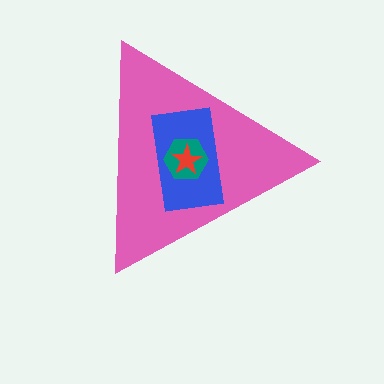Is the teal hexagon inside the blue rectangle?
Yes.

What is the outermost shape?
The pink triangle.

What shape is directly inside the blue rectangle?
The teal hexagon.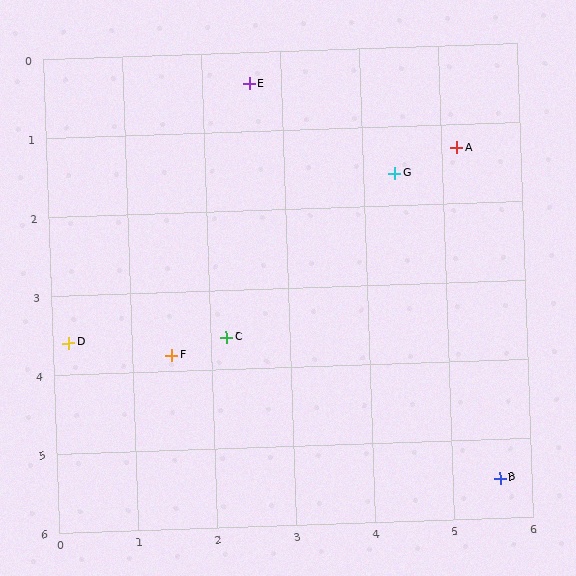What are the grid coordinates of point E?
Point E is at approximately (2.6, 0.4).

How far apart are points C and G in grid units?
Points C and G are about 3.0 grid units apart.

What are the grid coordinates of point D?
Point D is at approximately (0.2, 3.6).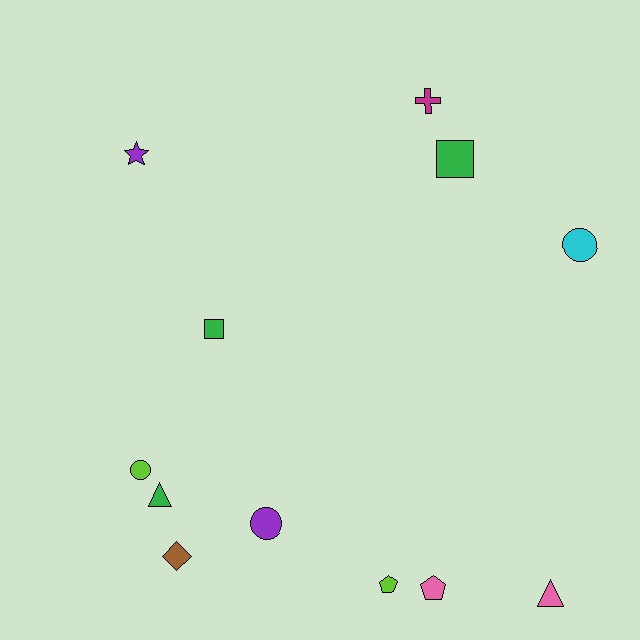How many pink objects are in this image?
There are 2 pink objects.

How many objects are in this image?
There are 12 objects.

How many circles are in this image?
There are 3 circles.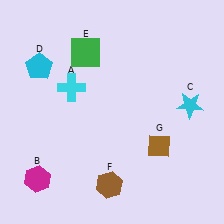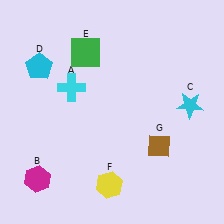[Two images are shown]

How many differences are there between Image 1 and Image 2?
There is 1 difference between the two images.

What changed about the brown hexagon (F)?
In Image 1, F is brown. In Image 2, it changed to yellow.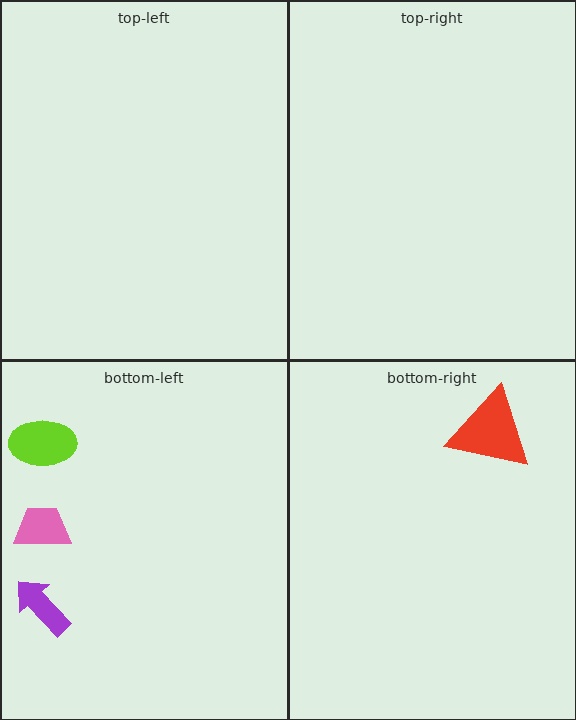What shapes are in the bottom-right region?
The red triangle.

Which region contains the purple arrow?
The bottom-left region.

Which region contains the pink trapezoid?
The bottom-left region.